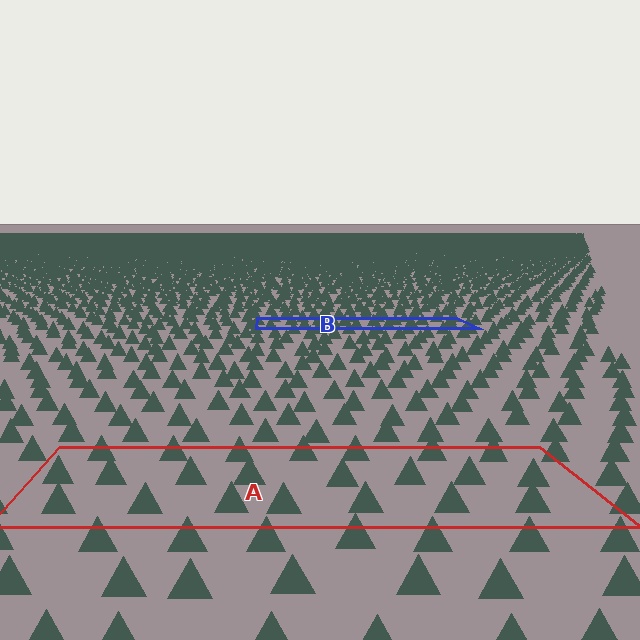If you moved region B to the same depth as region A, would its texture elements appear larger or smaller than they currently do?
They would appear larger. At a closer depth, the same texture elements are projected at a bigger on-screen size.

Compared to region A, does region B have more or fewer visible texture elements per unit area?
Region B has more texture elements per unit area — they are packed more densely because it is farther away.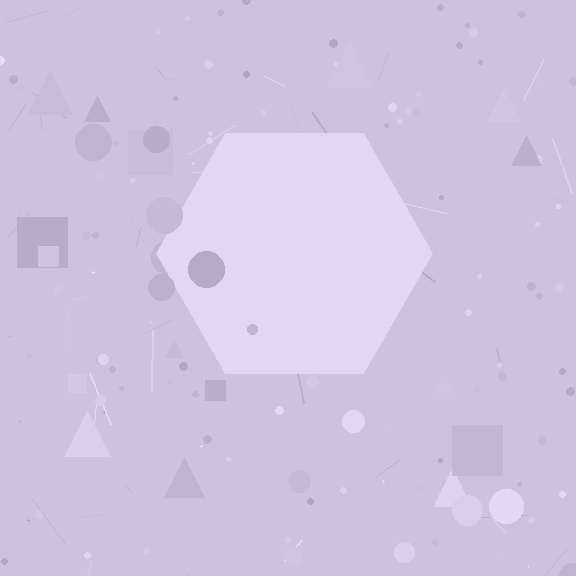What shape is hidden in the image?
A hexagon is hidden in the image.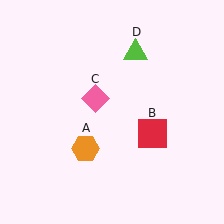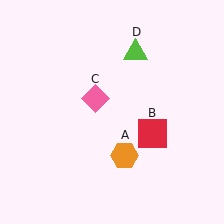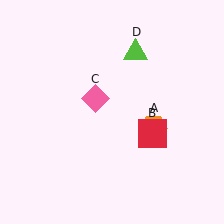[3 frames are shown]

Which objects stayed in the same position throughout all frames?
Red square (object B) and pink diamond (object C) and lime triangle (object D) remained stationary.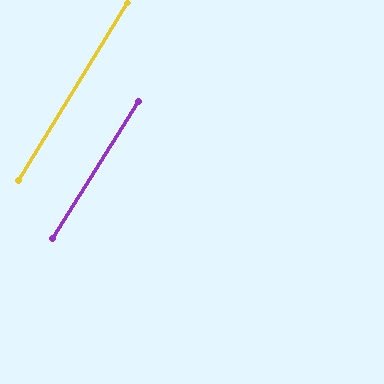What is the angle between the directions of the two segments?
Approximately 1 degree.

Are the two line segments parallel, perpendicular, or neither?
Parallel — their directions differ by only 0.7°.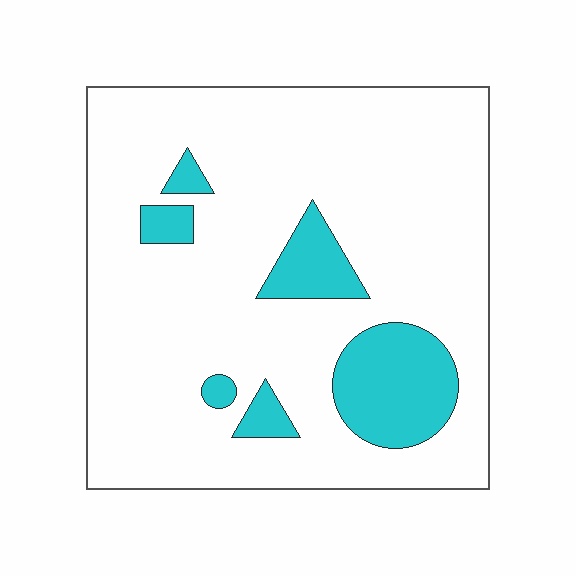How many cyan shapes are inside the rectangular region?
6.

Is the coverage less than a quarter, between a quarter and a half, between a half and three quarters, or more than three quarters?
Less than a quarter.